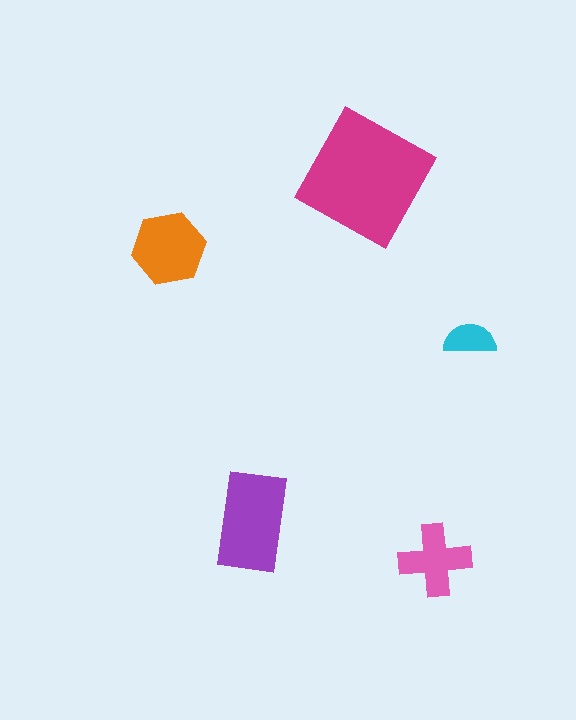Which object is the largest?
The magenta square.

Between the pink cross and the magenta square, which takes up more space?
The magenta square.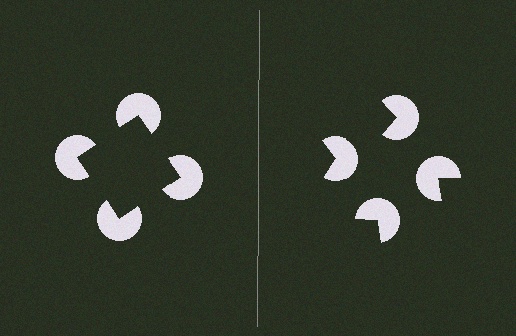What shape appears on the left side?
An illusory square.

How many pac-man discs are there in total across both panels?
8 — 4 on each side.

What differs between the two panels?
The pac-man discs are positioned identically on both sides; only the wedge orientations differ. On the left they align to a square; on the right they are misaligned.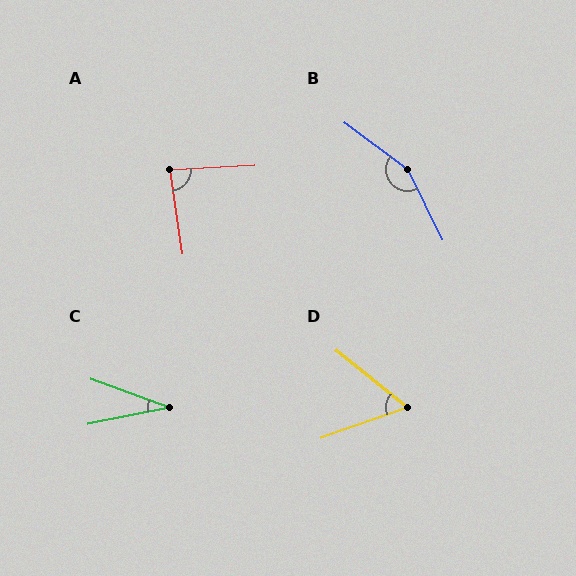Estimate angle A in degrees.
Approximately 84 degrees.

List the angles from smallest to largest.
C (31°), D (58°), A (84°), B (153°).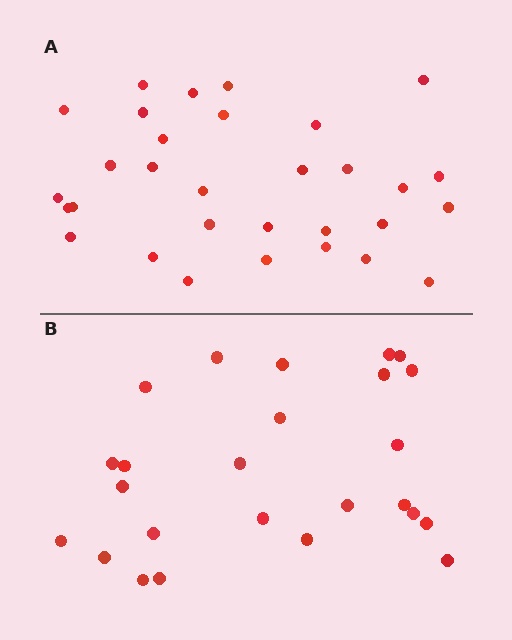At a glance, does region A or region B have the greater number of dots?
Region A (the top region) has more dots.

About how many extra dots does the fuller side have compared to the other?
Region A has about 6 more dots than region B.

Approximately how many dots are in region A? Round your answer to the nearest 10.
About 30 dots. (The exact count is 31, which rounds to 30.)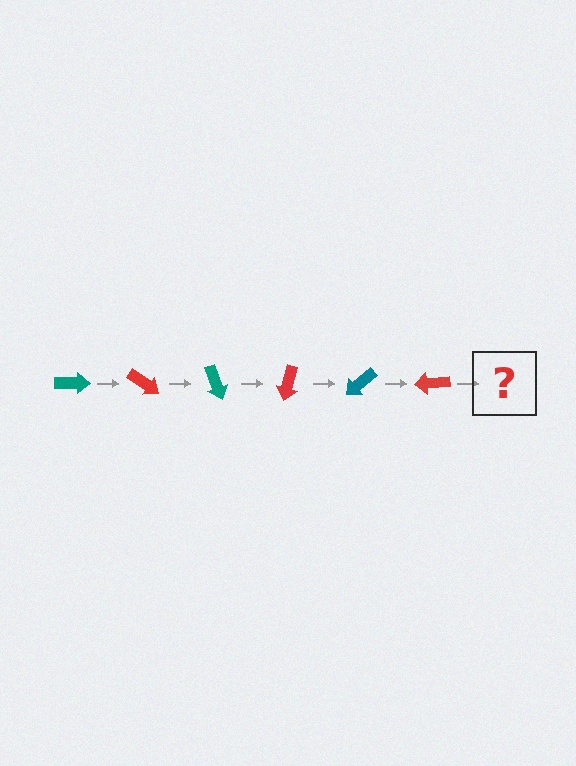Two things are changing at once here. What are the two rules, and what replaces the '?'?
The two rules are that it rotates 35 degrees each step and the color cycles through teal and red. The '?' should be a teal arrow, rotated 210 degrees from the start.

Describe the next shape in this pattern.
It should be a teal arrow, rotated 210 degrees from the start.